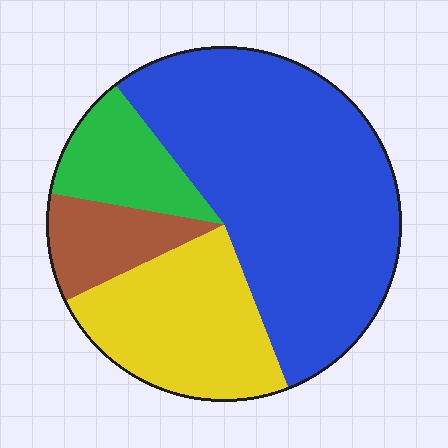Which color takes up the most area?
Blue, at roughly 55%.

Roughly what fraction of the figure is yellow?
Yellow covers roughly 25% of the figure.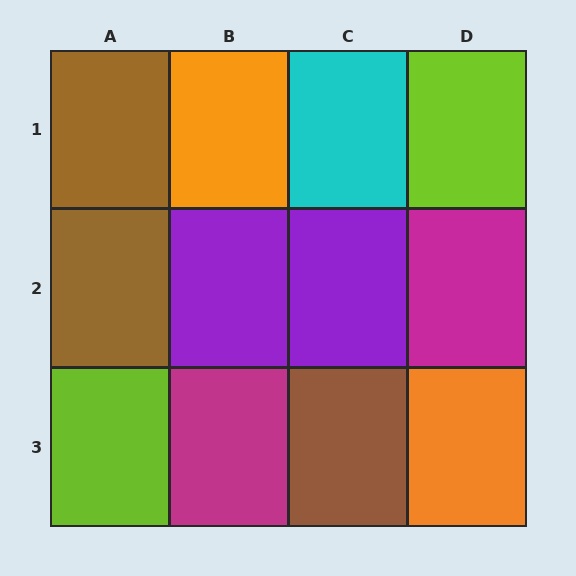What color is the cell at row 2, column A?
Brown.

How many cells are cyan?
1 cell is cyan.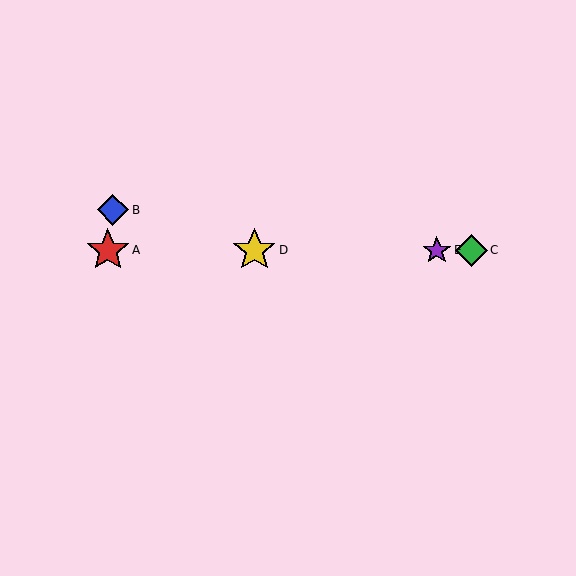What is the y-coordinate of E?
Object E is at y≈250.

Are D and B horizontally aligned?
No, D is at y≈250 and B is at y≈210.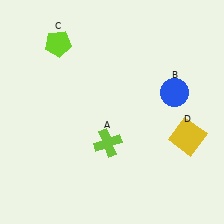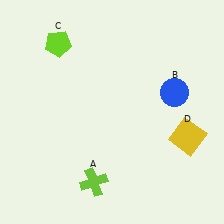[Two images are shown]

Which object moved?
The lime cross (A) moved down.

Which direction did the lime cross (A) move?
The lime cross (A) moved down.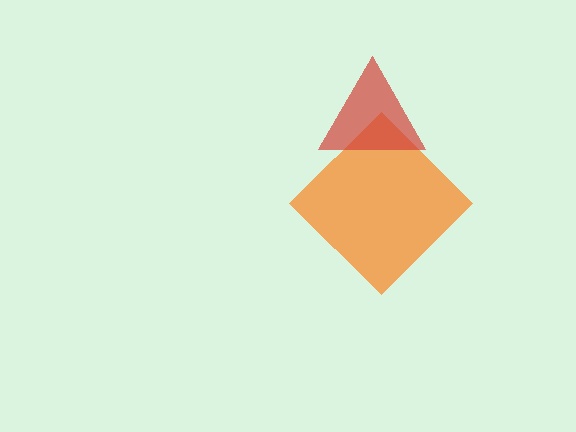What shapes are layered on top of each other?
The layered shapes are: an orange diamond, a red triangle.